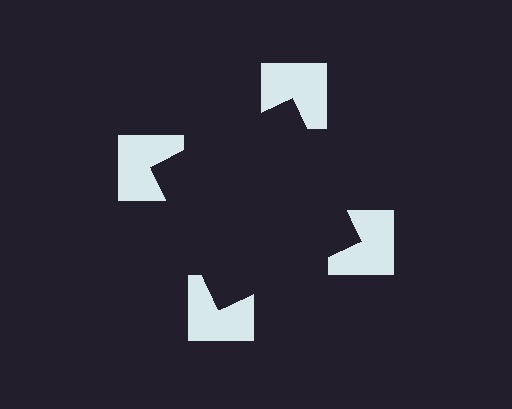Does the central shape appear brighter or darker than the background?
It typically appears slightly darker than the background, even though no actual brightness change is drawn.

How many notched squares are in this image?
There are 4 — one at each vertex of the illusory square.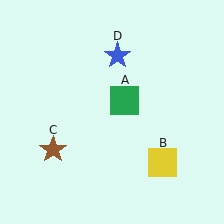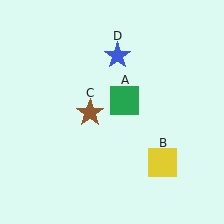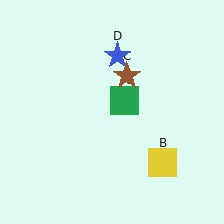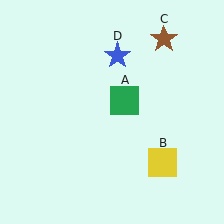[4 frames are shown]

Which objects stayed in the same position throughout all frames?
Green square (object A) and yellow square (object B) and blue star (object D) remained stationary.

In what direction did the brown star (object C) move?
The brown star (object C) moved up and to the right.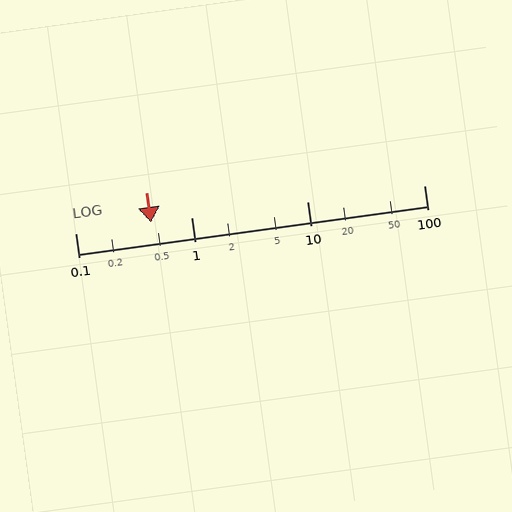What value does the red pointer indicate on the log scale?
The pointer indicates approximately 0.45.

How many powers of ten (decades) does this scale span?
The scale spans 3 decades, from 0.1 to 100.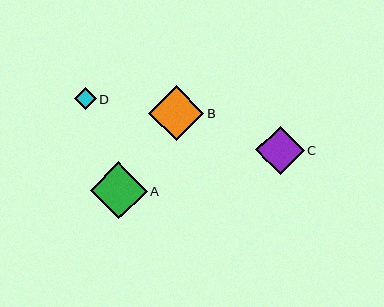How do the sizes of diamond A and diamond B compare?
Diamond A and diamond B are approximately the same size.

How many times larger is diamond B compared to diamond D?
Diamond B is approximately 2.5 times the size of diamond D.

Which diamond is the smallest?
Diamond D is the smallest with a size of approximately 22 pixels.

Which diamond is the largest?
Diamond A is the largest with a size of approximately 57 pixels.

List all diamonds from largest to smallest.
From largest to smallest: A, B, C, D.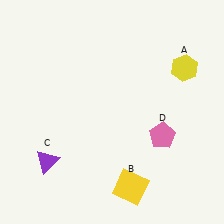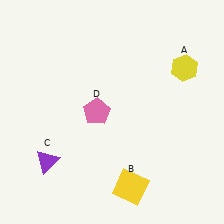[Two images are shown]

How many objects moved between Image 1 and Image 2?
1 object moved between the two images.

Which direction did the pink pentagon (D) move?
The pink pentagon (D) moved left.